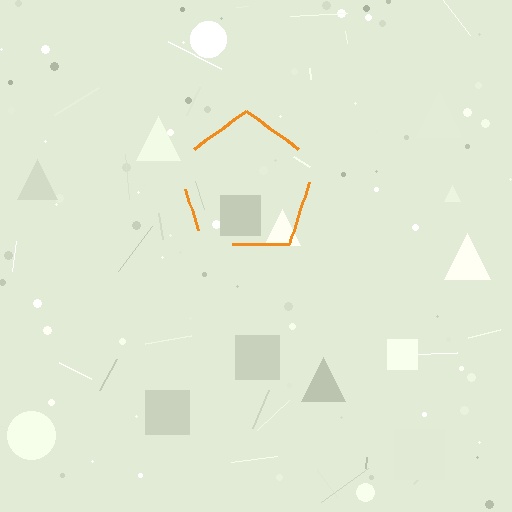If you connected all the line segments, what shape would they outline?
They would outline a pentagon.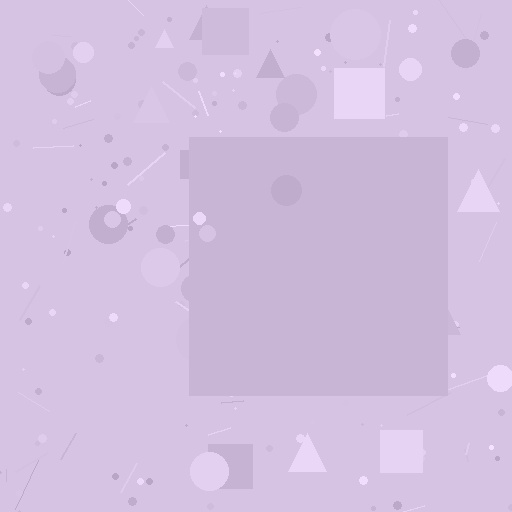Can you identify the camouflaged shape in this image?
The camouflaged shape is a square.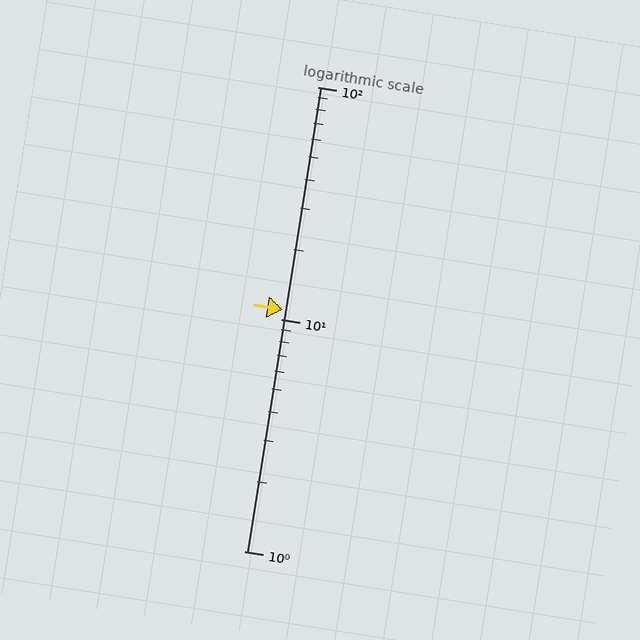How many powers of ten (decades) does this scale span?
The scale spans 2 decades, from 1 to 100.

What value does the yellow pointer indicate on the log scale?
The pointer indicates approximately 11.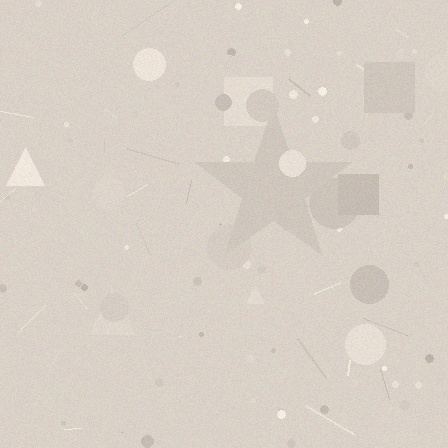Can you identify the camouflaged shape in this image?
The camouflaged shape is a star.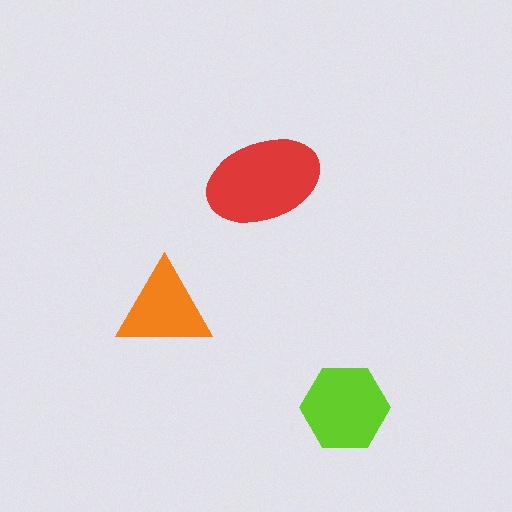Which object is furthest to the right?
The lime hexagon is rightmost.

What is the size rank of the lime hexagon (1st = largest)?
2nd.